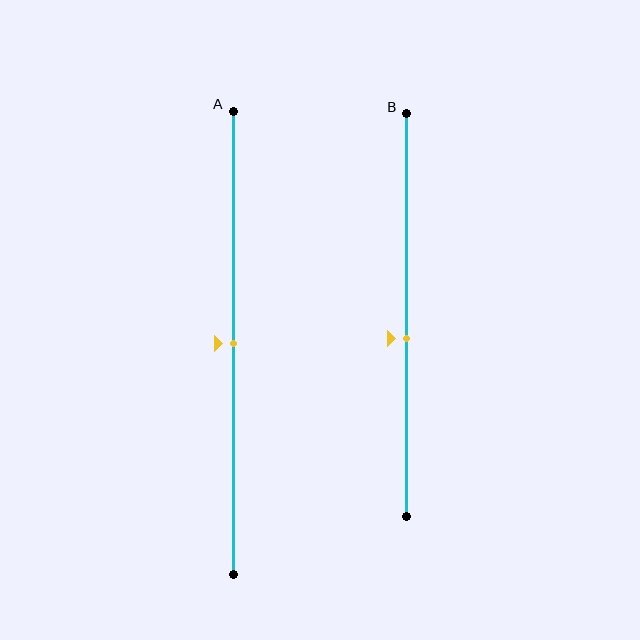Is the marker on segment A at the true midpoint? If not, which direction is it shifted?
Yes, the marker on segment A is at the true midpoint.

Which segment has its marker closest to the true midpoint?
Segment A has its marker closest to the true midpoint.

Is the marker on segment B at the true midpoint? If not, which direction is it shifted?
No, the marker on segment B is shifted downward by about 6% of the segment length.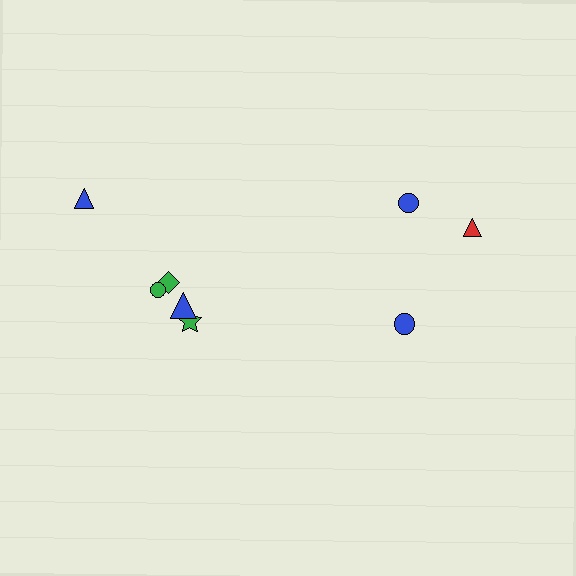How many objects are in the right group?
There are 3 objects.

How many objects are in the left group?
There are 5 objects.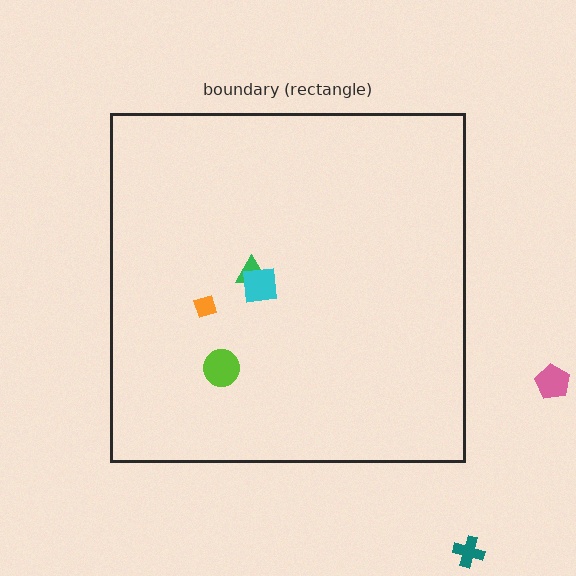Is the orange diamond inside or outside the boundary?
Inside.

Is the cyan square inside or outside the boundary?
Inside.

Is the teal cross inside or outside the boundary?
Outside.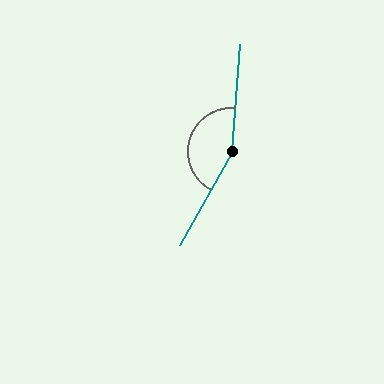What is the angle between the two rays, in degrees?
Approximately 155 degrees.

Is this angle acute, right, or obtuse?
It is obtuse.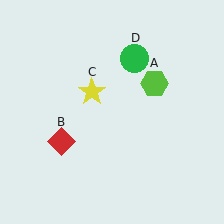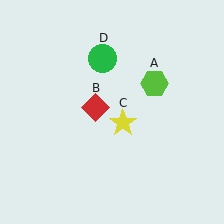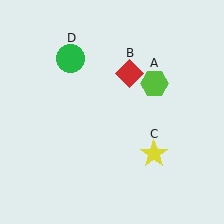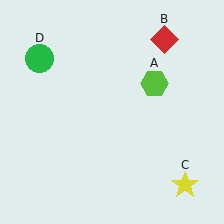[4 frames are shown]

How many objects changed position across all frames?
3 objects changed position: red diamond (object B), yellow star (object C), green circle (object D).